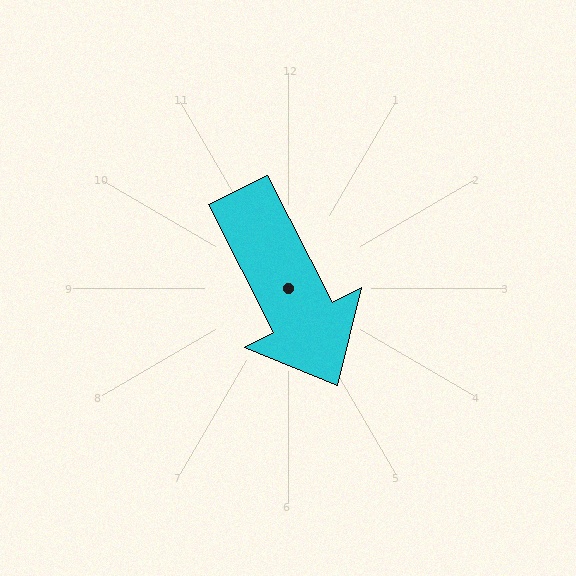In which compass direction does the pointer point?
Southeast.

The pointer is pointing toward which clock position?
Roughly 5 o'clock.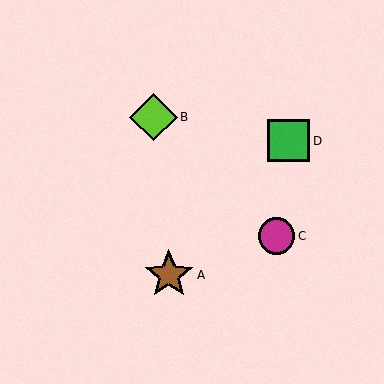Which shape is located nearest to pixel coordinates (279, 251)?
The magenta circle (labeled C) at (276, 236) is nearest to that location.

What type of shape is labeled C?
Shape C is a magenta circle.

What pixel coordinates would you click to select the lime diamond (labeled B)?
Click at (154, 117) to select the lime diamond B.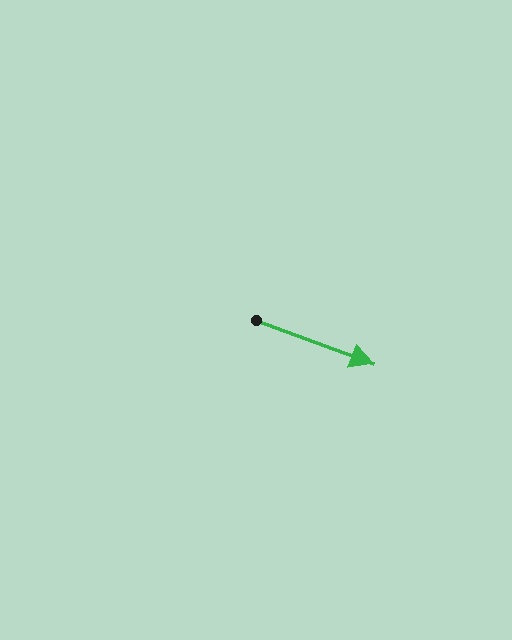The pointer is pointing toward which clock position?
Roughly 4 o'clock.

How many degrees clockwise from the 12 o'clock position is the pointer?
Approximately 110 degrees.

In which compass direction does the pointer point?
East.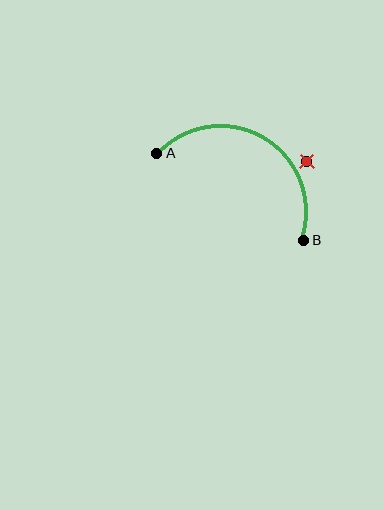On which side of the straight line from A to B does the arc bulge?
The arc bulges above the straight line connecting A and B.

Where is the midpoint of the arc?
The arc midpoint is the point on the curve farthest from the straight line joining A and B. It sits above that line.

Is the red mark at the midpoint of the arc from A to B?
No — the red mark does not lie on the arc at all. It sits slightly outside the curve.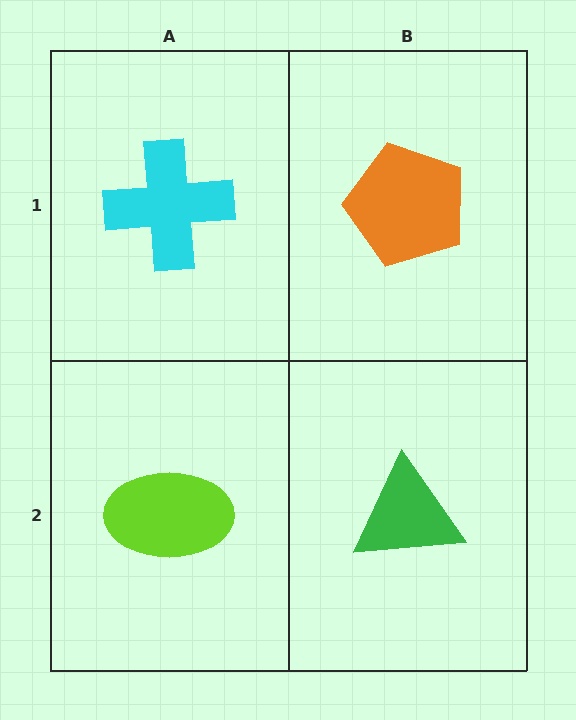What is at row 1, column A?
A cyan cross.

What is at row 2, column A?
A lime ellipse.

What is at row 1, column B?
An orange pentagon.